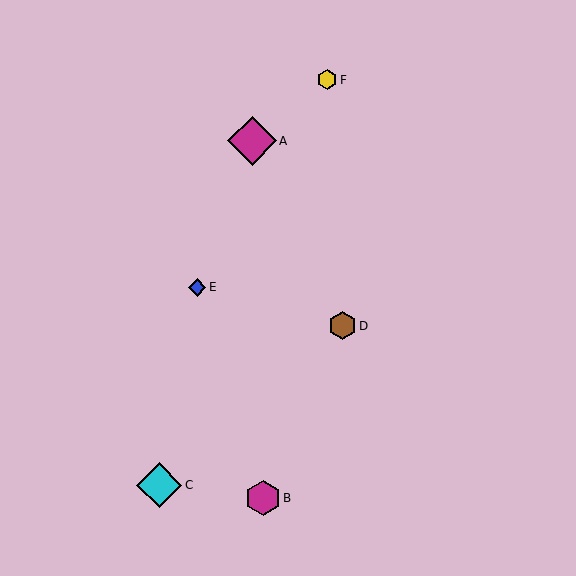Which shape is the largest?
The magenta diamond (labeled A) is the largest.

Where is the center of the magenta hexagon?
The center of the magenta hexagon is at (263, 498).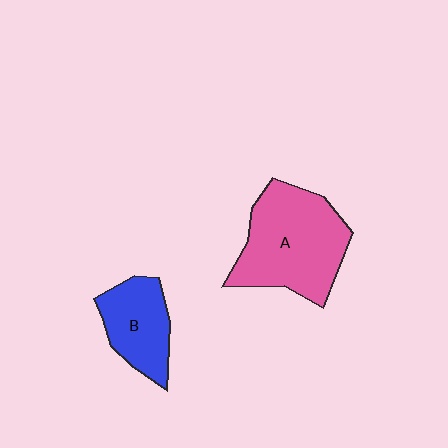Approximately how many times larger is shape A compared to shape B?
Approximately 1.8 times.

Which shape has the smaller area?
Shape B (blue).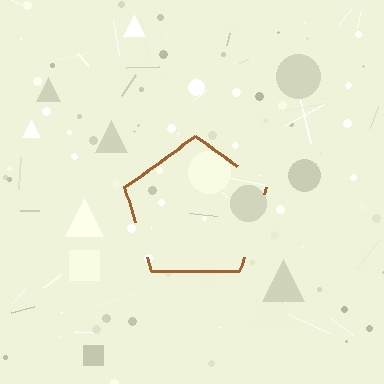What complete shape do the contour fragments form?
The contour fragments form a pentagon.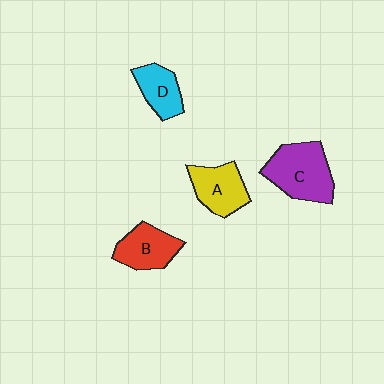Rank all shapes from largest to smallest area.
From largest to smallest: C (purple), A (yellow), B (red), D (cyan).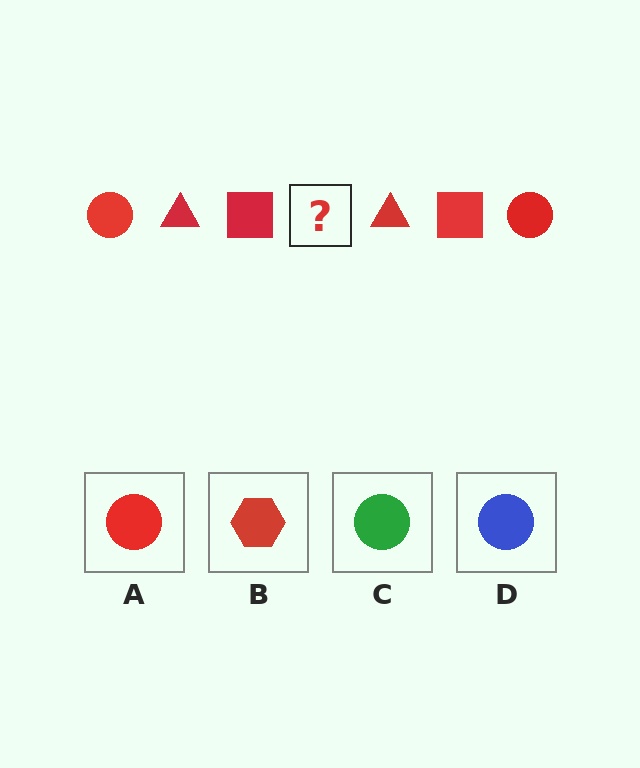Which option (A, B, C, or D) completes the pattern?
A.